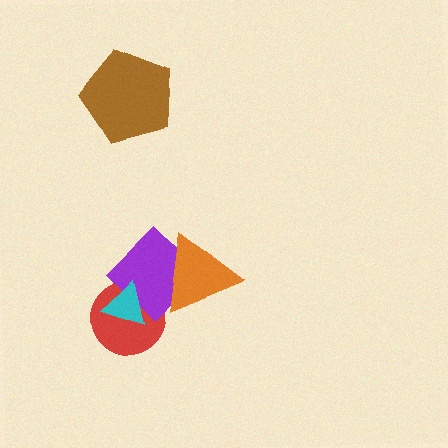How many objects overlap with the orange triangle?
1 object overlaps with the orange triangle.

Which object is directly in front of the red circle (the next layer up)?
The purple diamond is directly in front of the red circle.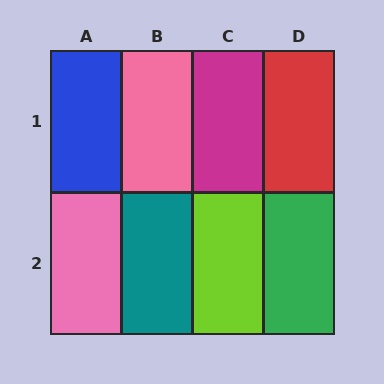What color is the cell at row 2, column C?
Lime.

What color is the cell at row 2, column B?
Teal.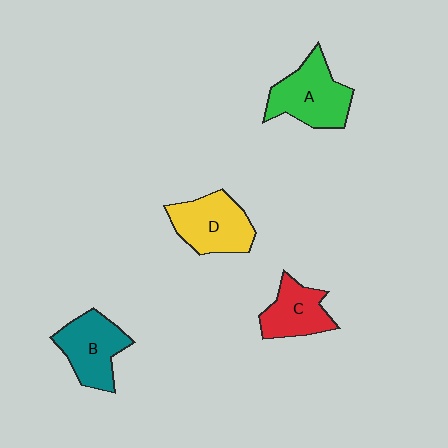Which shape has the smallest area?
Shape C (red).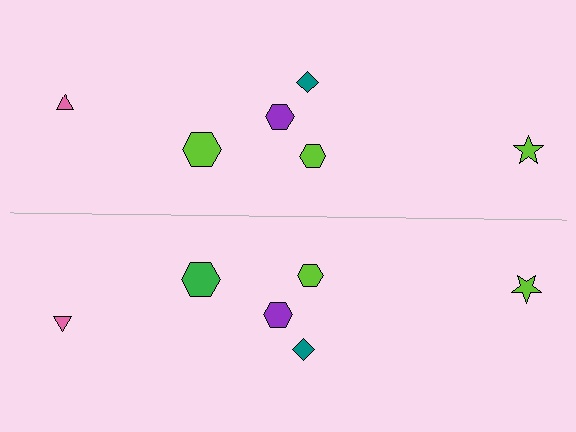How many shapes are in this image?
There are 12 shapes in this image.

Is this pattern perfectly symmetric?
No, the pattern is not perfectly symmetric. The green hexagon on the bottom side breaks the symmetry — its mirror counterpart is lime.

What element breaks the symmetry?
The green hexagon on the bottom side breaks the symmetry — its mirror counterpart is lime.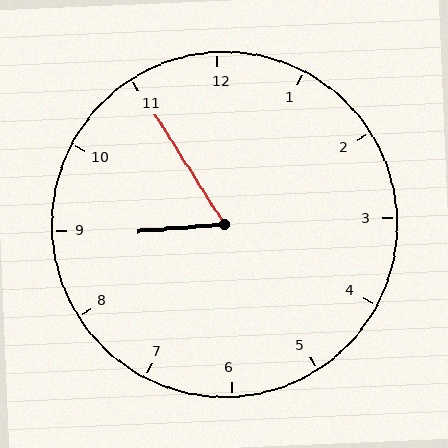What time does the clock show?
8:55.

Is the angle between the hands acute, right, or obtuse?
It is acute.